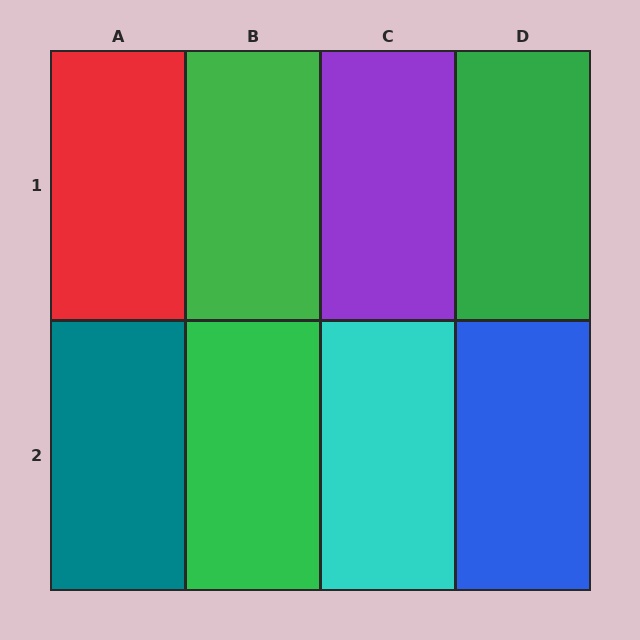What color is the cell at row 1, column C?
Purple.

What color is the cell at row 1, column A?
Red.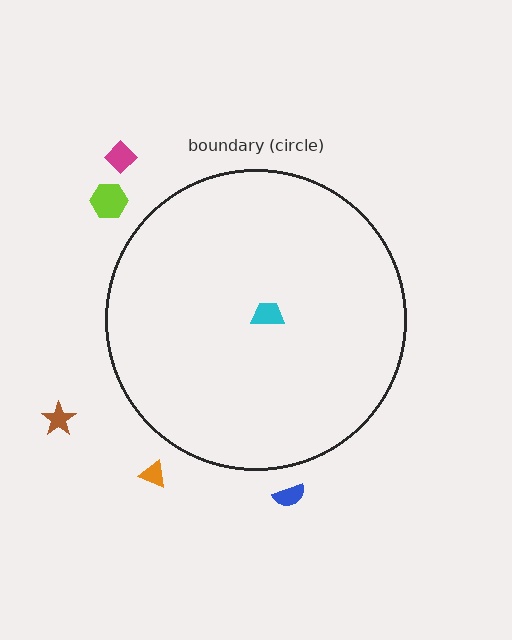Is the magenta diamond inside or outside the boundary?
Outside.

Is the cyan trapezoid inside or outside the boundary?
Inside.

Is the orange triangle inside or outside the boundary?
Outside.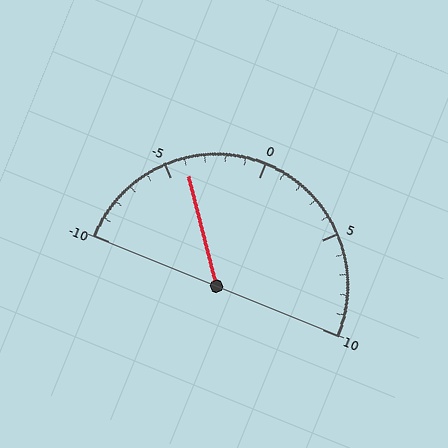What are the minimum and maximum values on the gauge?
The gauge ranges from -10 to 10.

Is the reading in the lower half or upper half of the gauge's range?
The reading is in the lower half of the range (-10 to 10).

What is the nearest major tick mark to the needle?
The nearest major tick mark is -5.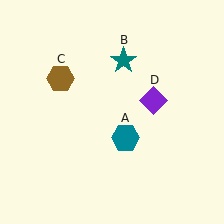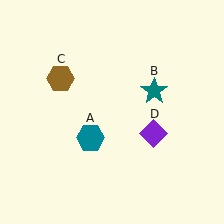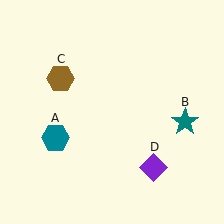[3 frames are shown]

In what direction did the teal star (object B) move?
The teal star (object B) moved down and to the right.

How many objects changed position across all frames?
3 objects changed position: teal hexagon (object A), teal star (object B), purple diamond (object D).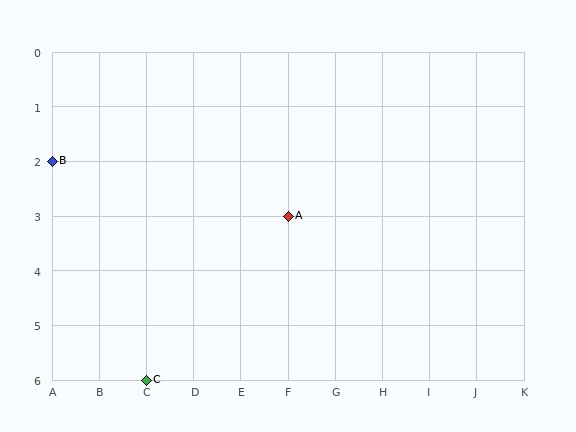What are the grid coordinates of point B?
Point B is at grid coordinates (A, 2).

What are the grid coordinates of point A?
Point A is at grid coordinates (F, 3).